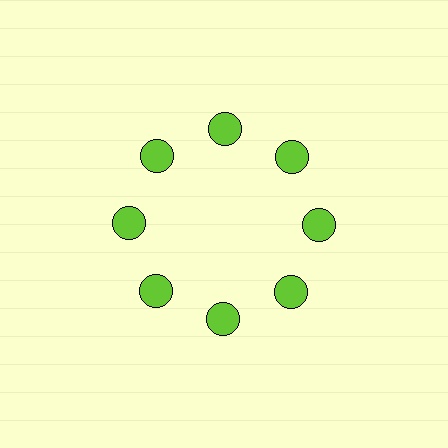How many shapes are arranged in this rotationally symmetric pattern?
There are 8 shapes, arranged in 8 groups of 1.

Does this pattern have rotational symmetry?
Yes, this pattern has 8-fold rotational symmetry. It looks the same after rotating 45 degrees around the center.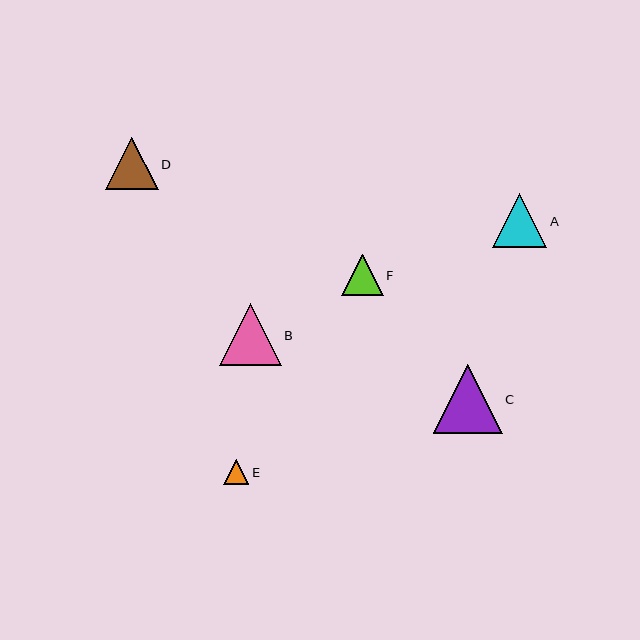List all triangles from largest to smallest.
From largest to smallest: C, B, A, D, F, E.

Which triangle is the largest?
Triangle C is the largest with a size of approximately 69 pixels.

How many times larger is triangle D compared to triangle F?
Triangle D is approximately 1.3 times the size of triangle F.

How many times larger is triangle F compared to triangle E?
Triangle F is approximately 1.7 times the size of triangle E.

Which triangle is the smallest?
Triangle E is the smallest with a size of approximately 25 pixels.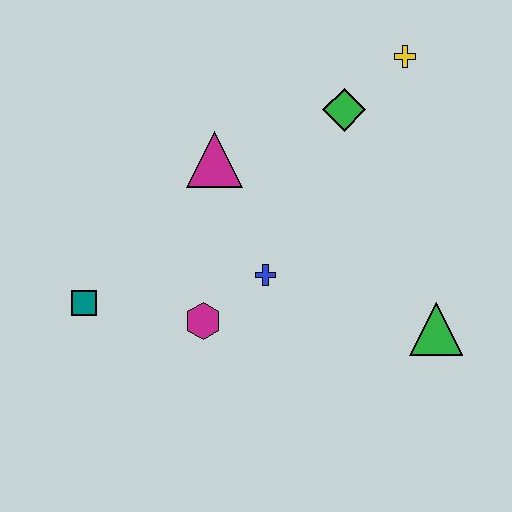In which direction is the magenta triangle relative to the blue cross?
The magenta triangle is above the blue cross.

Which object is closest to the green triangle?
The blue cross is closest to the green triangle.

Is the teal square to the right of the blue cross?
No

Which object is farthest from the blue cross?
The yellow cross is farthest from the blue cross.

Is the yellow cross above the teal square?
Yes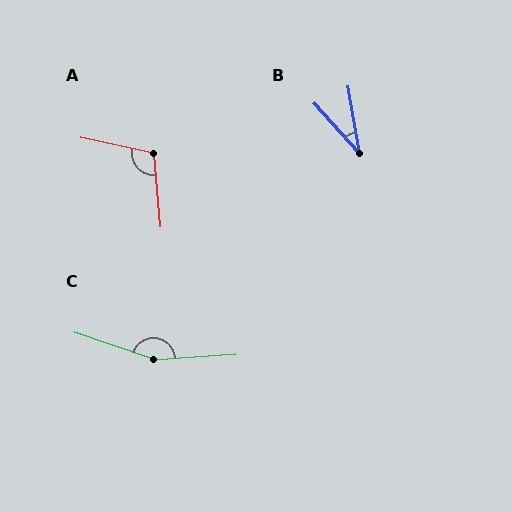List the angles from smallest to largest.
B (32°), A (107°), C (158°).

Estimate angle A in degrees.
Approximately 107 degrees.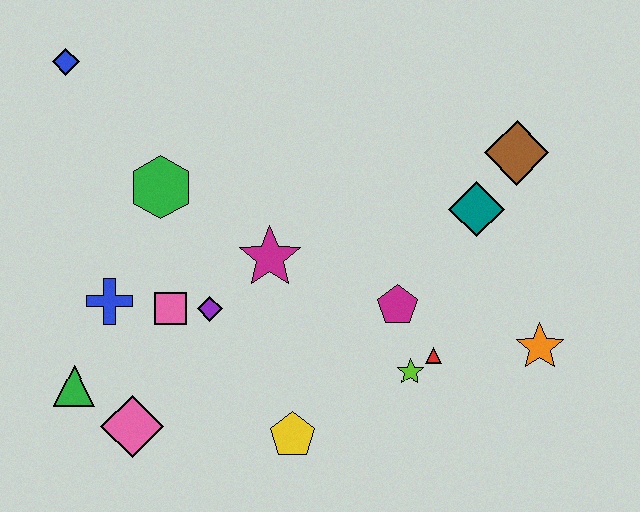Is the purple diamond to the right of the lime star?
No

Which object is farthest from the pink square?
The brown diamond is farthest from the pink square.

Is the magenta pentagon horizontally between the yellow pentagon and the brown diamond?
Yes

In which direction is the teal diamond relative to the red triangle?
The teal diamond is above the red triangle.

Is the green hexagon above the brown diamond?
No